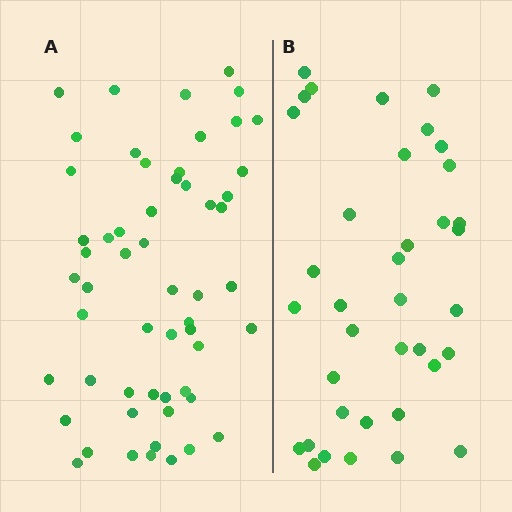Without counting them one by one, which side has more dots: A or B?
Region A (the left region) has more dots.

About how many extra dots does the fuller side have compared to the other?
Region A has approximately 20 more dots than region B.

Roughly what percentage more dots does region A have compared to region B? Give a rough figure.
About 50% more.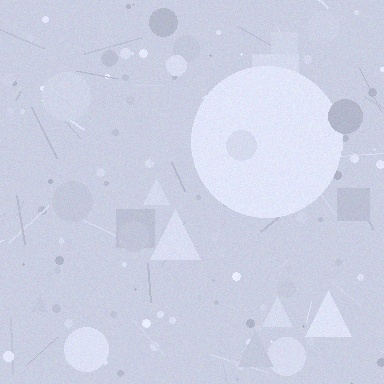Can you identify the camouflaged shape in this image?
The camouflaged shape is a circle.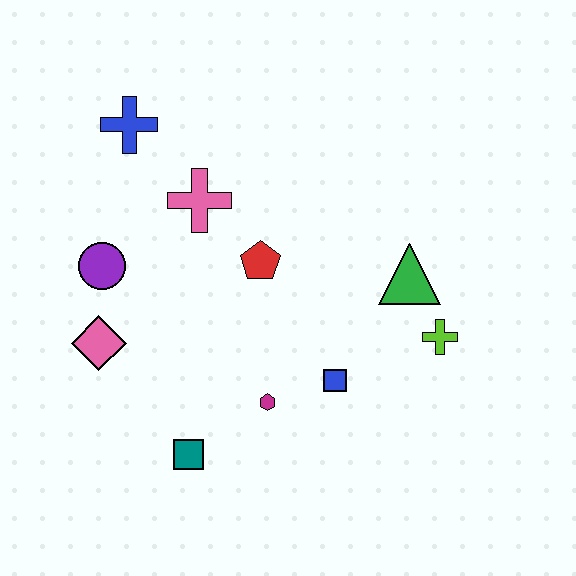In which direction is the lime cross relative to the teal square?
The lime cross is to the right of the teal square.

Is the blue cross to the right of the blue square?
No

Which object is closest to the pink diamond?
The purple circle is closest to the pink diamond.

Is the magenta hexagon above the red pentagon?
No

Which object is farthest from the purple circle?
The lime cross is farthest from the purple circle.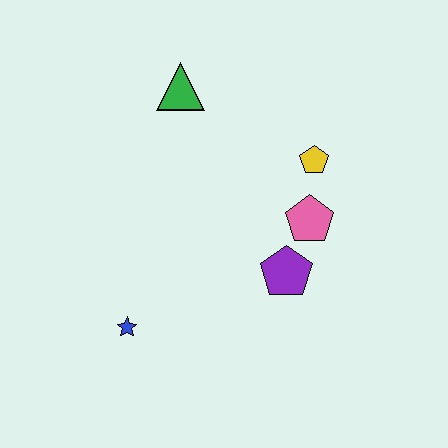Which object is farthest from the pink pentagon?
The blue star is farthest from the pink pentagon.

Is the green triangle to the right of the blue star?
Yes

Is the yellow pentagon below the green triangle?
Yes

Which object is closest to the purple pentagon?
The pink pentagon is closest to the purple pentagon.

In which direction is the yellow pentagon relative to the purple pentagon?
The yellow pentagon is above the purple pentagon.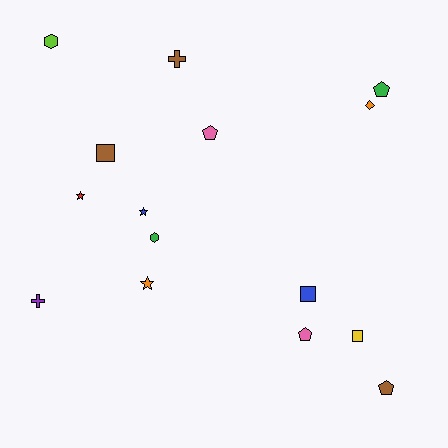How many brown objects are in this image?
There are 3 brown objects.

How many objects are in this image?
There are 15 objects.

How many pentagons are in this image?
There are 4 pentagons.